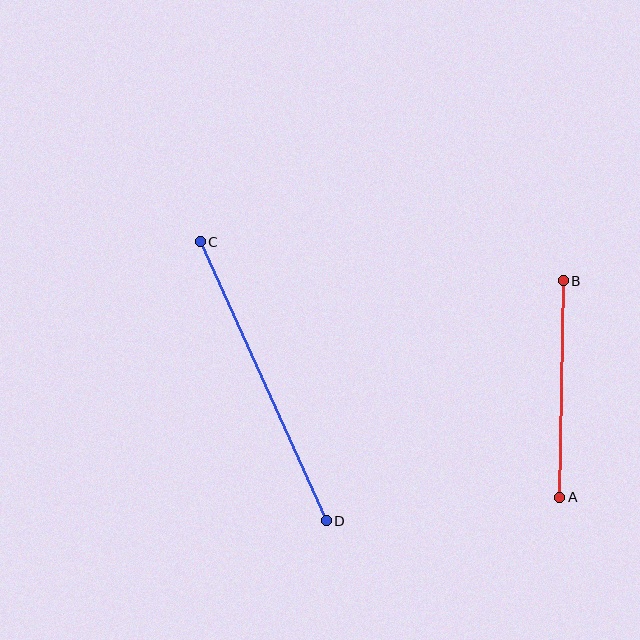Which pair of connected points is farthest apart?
Points C and D are farthest apart.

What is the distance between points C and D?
The distance is approximately 306 pixels.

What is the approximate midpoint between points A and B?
The midpoint is at approximately (561, 389) pixels.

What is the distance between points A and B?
The distance is approximately 216 pixels.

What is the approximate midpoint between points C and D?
The midpoint is at approximately (263, 381) pixels.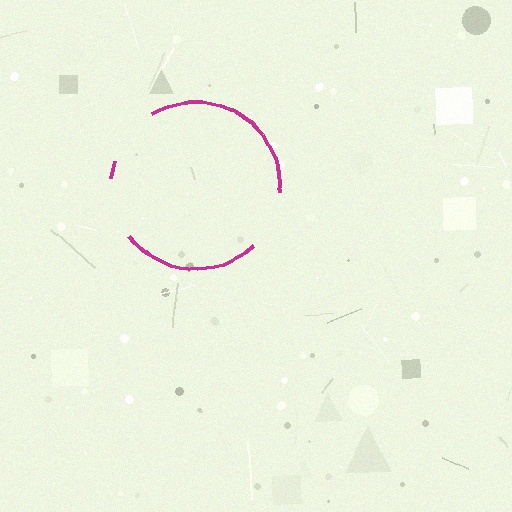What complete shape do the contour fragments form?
The contour fragments form a circle.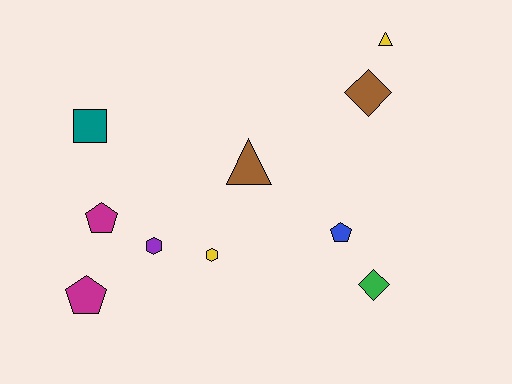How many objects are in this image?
There are 10 objects.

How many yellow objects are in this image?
There are 2 yellow objects.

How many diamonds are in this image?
There are 2 diamonds.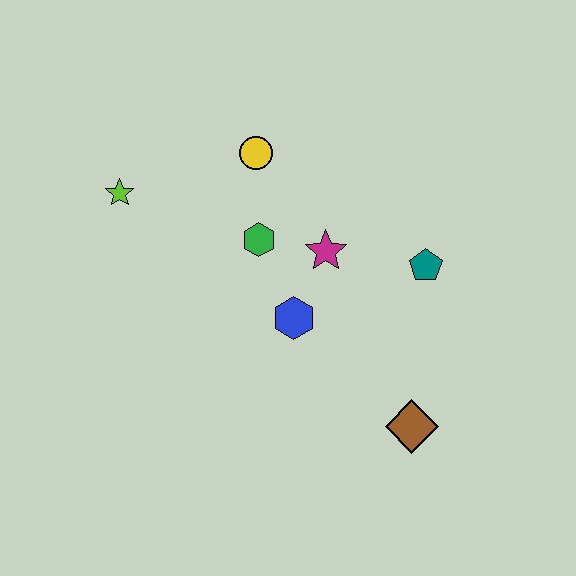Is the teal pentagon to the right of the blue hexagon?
Yes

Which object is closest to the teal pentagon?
The magenta star is closest to the teal pentagon.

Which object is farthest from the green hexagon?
The brown diamond is farthest from the green hexagon.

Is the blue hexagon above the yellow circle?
No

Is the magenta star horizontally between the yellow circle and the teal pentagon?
Yes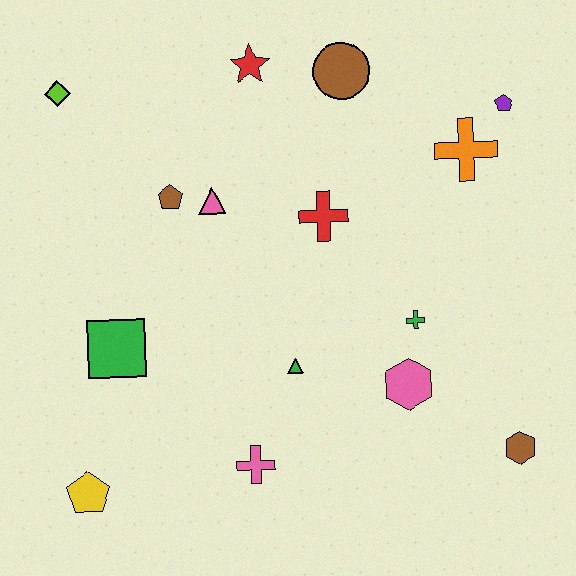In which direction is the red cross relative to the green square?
The red cross is to the right of the green square.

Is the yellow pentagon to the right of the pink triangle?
No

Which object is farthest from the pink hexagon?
The lime diamond is farthest from the pink hexagon.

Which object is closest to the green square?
The yellow pentagon is closest to the green square.